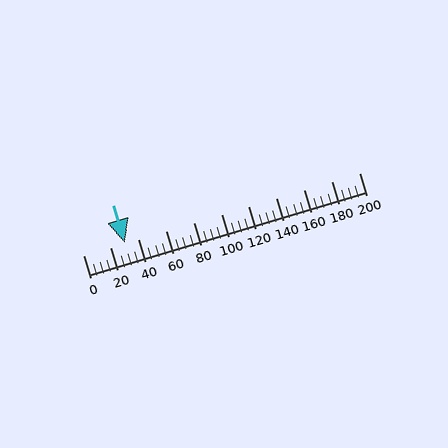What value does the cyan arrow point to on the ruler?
The cyan arrow points to approximately 30.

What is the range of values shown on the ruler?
The ruler shows values from 0 to 200.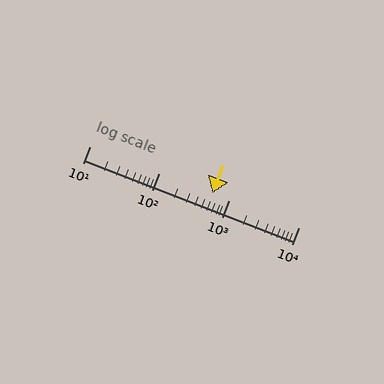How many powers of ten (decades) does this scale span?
The scale spans 3 decades, from 10 to 10000.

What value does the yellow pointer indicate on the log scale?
The pointer indicates approximately 580.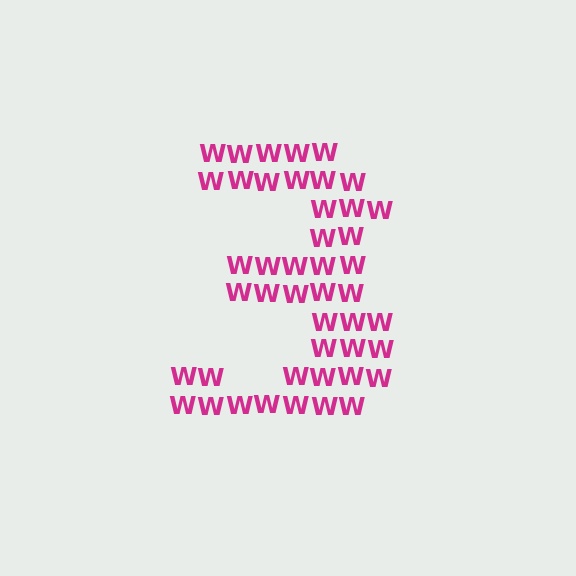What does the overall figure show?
The overall figure shows the digit 3.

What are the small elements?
The small elements are letter W's.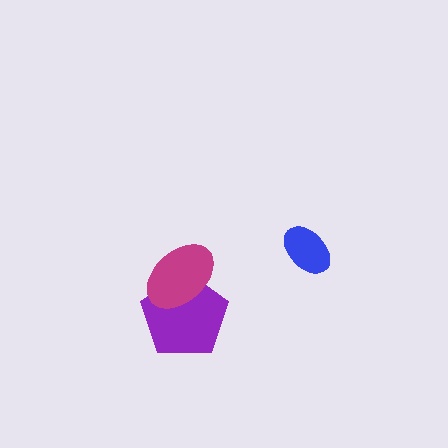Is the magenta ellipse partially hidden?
No, no other shape covers it.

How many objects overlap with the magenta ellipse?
1 object overlaps with the magenta ellipse.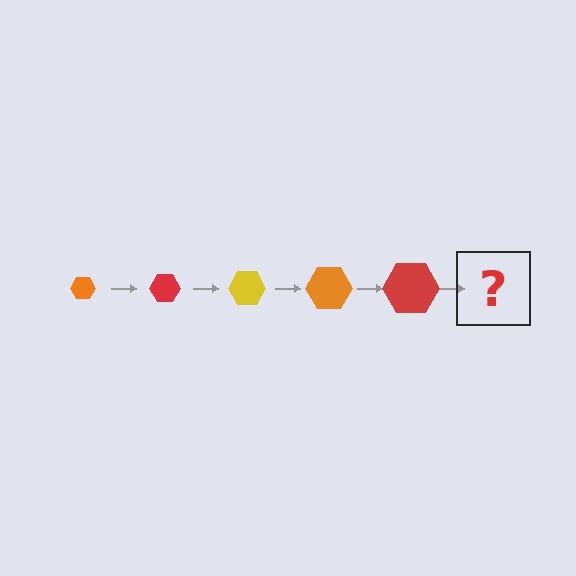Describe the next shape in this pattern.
It should be a yellow hexagon, larger than the previous one.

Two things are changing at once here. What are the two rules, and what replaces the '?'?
The two rules are that the hexagon grows larger each step and the color cycles through orange, red, and yellow. The '?' should be a yellow hexagon, larger than the previous one.